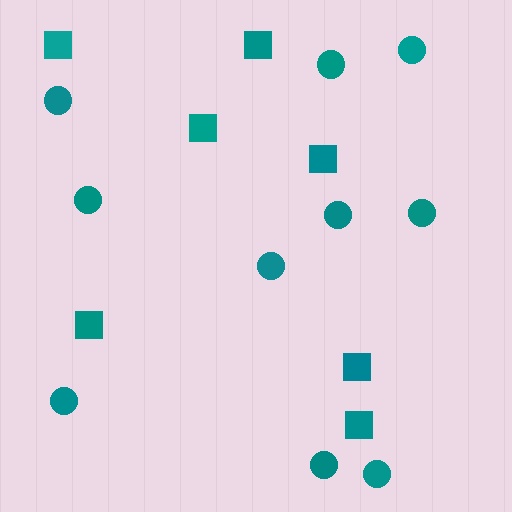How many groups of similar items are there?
There are 2 groups: one group of circles (10) and one group of squares (7).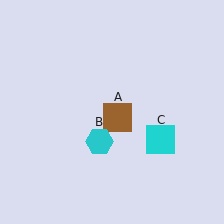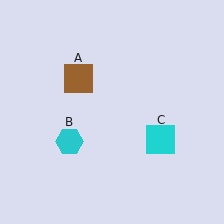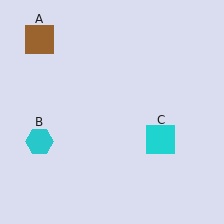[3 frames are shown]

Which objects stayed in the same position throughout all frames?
Cyan square (object C) remained stationary.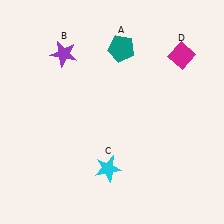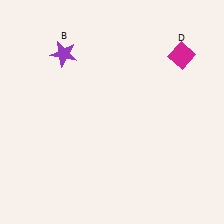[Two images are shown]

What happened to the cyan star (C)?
The cyan star (C) was removed in Image 2. It was in the bottom-left area of Image 1.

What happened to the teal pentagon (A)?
The teal pentagon (A) was removed in Image 2. It was in the top-right area of Image 1.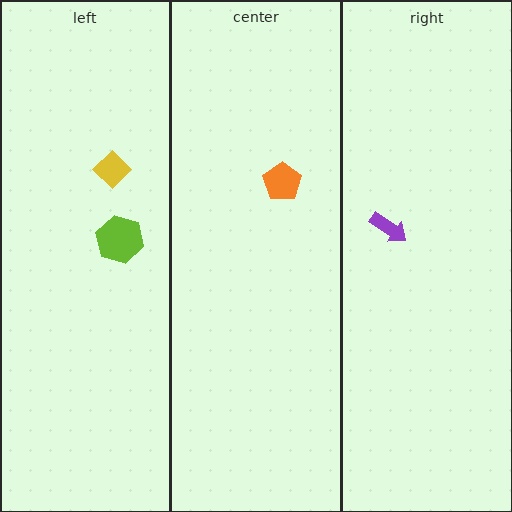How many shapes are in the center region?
1.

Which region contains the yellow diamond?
The left region.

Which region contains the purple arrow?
The right region.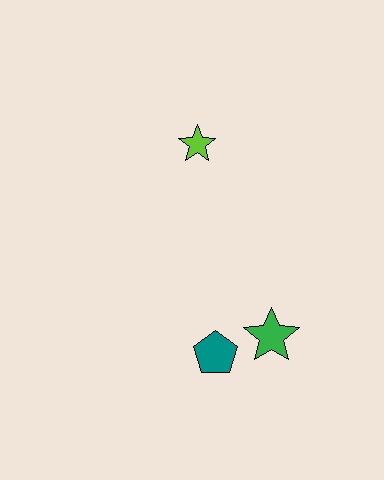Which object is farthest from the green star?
The lime star is farthest from the green star.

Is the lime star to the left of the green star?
Yes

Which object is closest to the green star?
The teal pentagon is closest to the green star.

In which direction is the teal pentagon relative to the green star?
The teal pentagon is to the left of the green star.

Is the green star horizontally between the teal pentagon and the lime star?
No